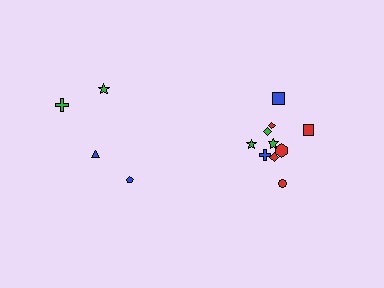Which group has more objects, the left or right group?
The right group.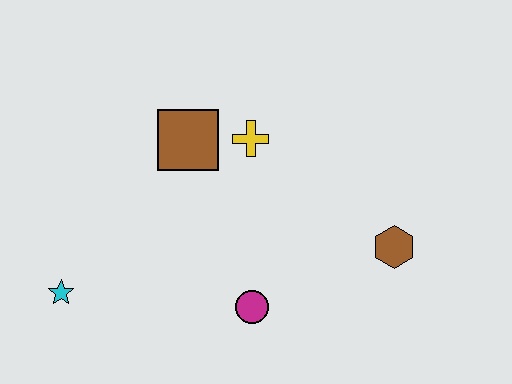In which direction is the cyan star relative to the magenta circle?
The cyan star is to the left of the magenta circle.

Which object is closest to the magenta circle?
The brown hexagon is closest to the magenta circle.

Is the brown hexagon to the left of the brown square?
No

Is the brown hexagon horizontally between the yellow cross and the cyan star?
No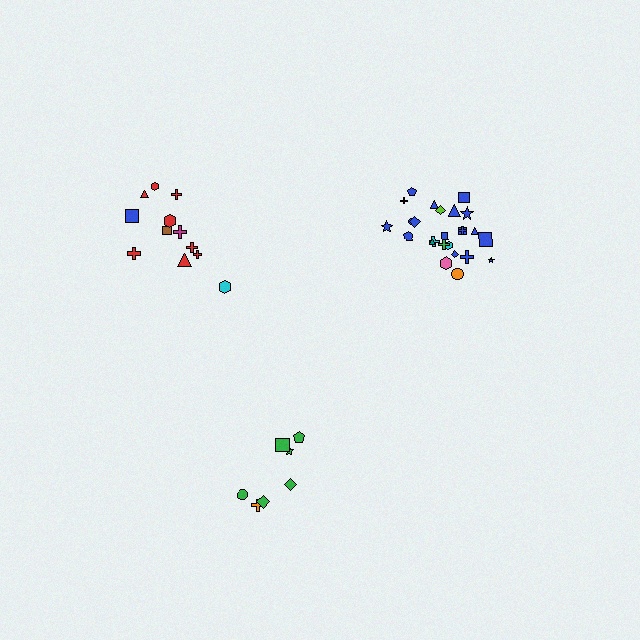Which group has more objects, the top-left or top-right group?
The top-right group.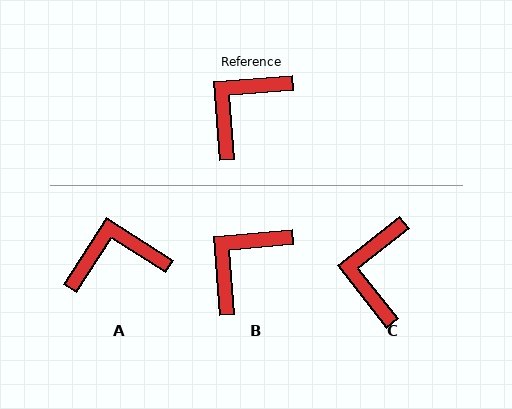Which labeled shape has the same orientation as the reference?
B.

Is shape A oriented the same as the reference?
No, it is off by about 37 degrees.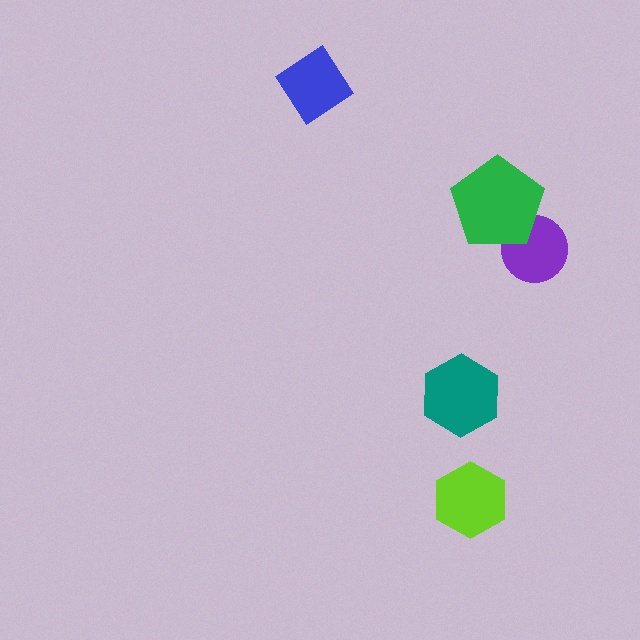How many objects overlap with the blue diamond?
0 objects overlap with the blue diamond.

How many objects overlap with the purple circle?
1 object overlaps with the purple circle.